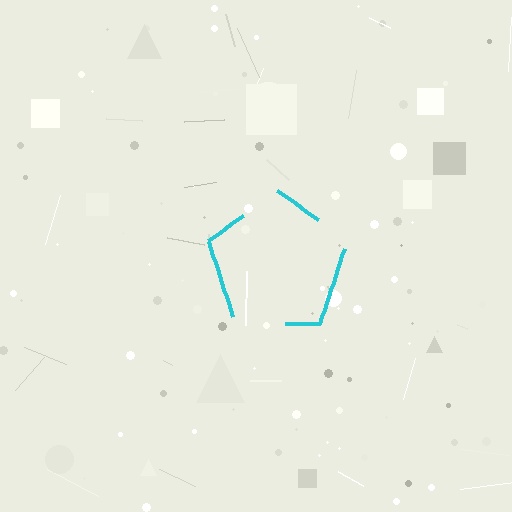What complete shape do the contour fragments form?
The contour fragments form a pentagon.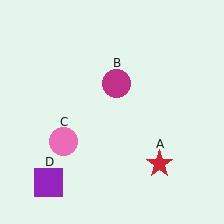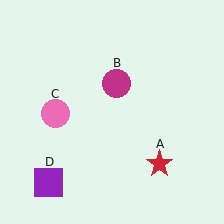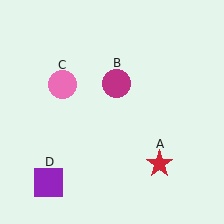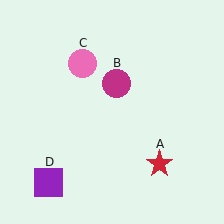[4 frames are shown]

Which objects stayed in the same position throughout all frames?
Red star (object A) and magenta circle (object B) and purple square (object D) remained stationary.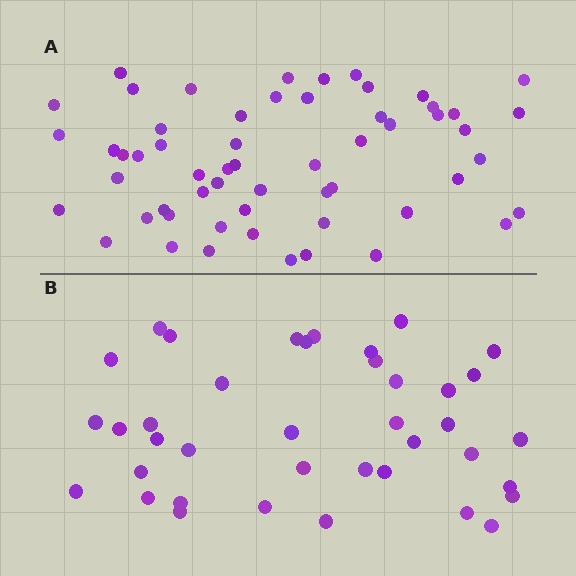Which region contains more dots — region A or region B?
Region A (the top region) has more dots.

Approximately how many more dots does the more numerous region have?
Region A has approximately 20 more dots than region B.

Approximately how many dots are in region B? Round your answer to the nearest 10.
About 40 dots. (The exact count is 39, which rounds to 40.)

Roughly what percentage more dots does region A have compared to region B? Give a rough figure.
About 45% more.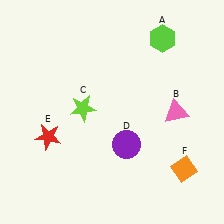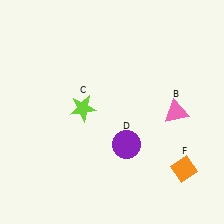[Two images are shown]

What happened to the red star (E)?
The red star (E) was removed in Image 2. It was in the bottom-left area of Image 1.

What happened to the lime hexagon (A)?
The lime hexagon (A) was removed in Image 2. It was in the top-right area of Image 1.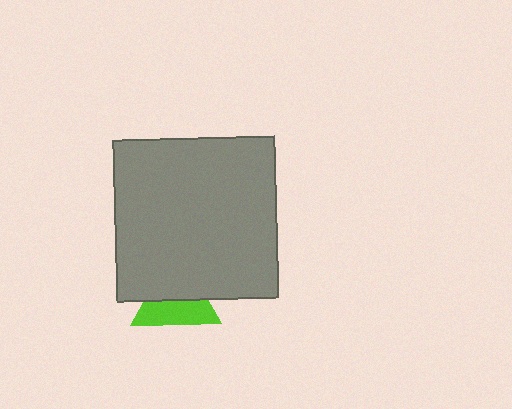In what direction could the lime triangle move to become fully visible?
The lime triangle could move down. That would shift it out from behind the gray square entirely.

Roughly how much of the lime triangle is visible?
About half of it is visible (roughly 50%).